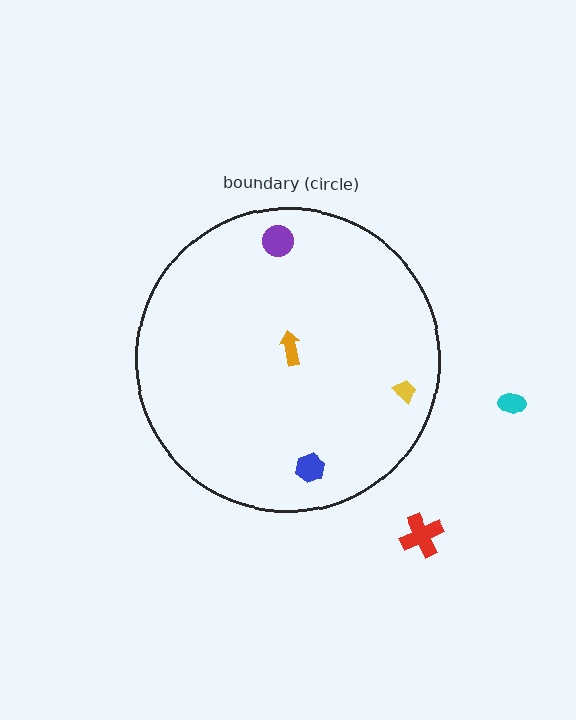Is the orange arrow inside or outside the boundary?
Inside.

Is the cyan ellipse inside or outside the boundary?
Outside.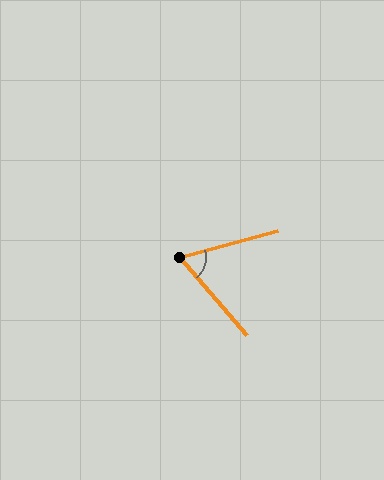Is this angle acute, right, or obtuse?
It is acute.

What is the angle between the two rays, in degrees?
Approximately 65 degrees.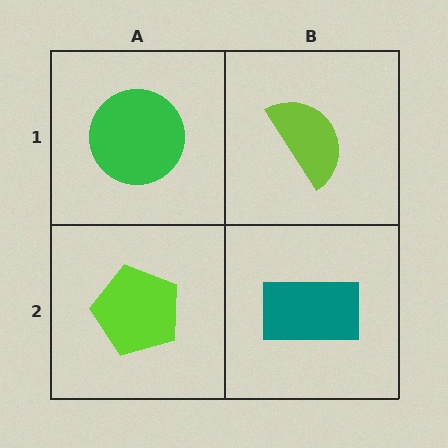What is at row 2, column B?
A teal rectangle.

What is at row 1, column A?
A green circle.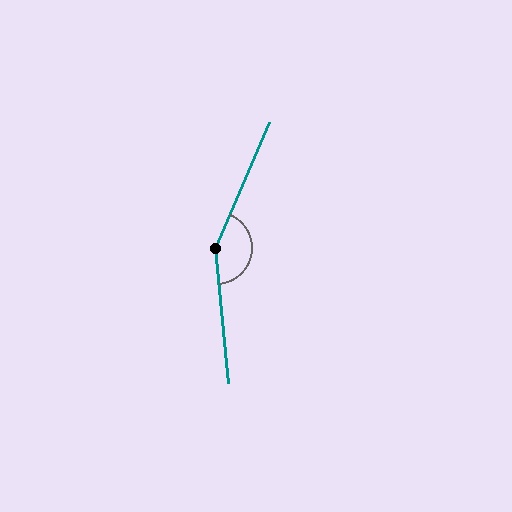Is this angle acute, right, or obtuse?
It is obtuse.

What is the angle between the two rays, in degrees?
Approximately 151 degrees.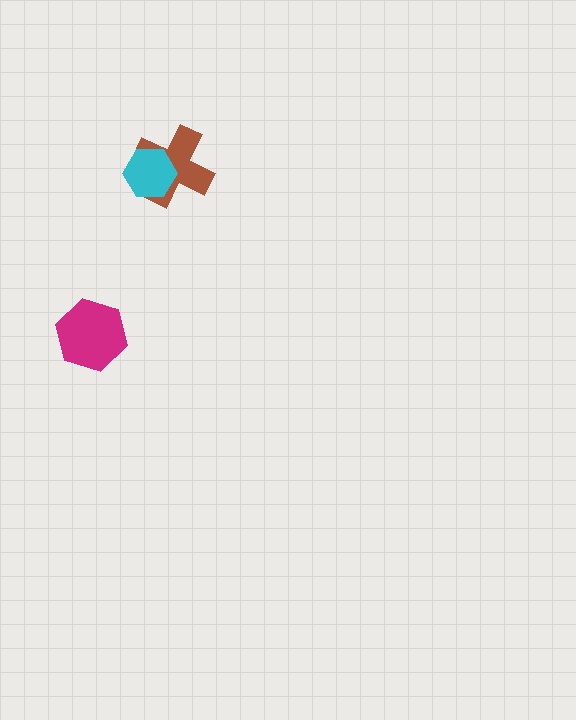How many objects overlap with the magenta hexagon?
0 objects overlap with the magenta hexagon.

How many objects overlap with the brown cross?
1 object overlaps with the brown cross.